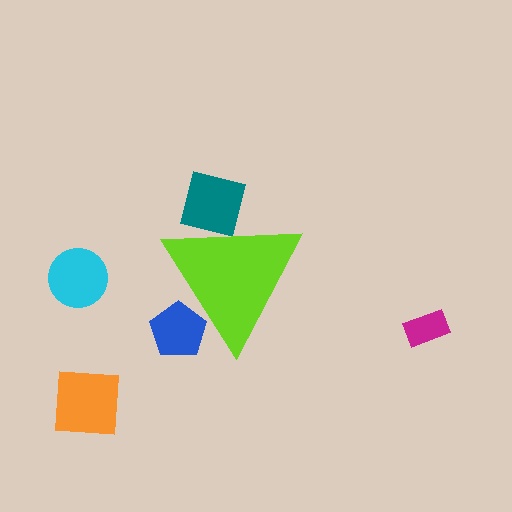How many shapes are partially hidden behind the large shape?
2 shapes are partially hidden.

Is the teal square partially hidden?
Yes, the teal square is partially hidden behind the lime triangle.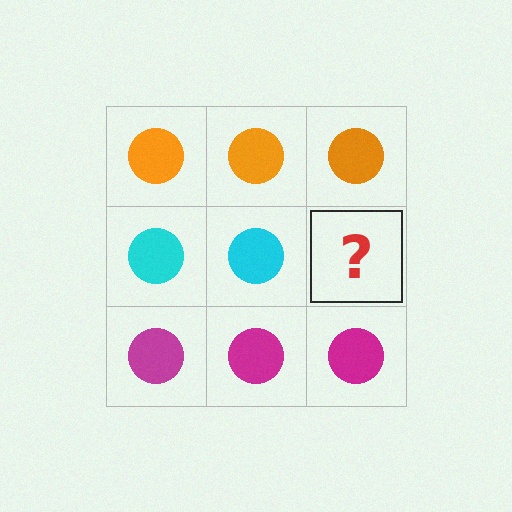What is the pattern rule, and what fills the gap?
The rule is that each row has a consistent color. The gap should be filled with a cyan circle.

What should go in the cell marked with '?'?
The missing cell should contain a cyan circle.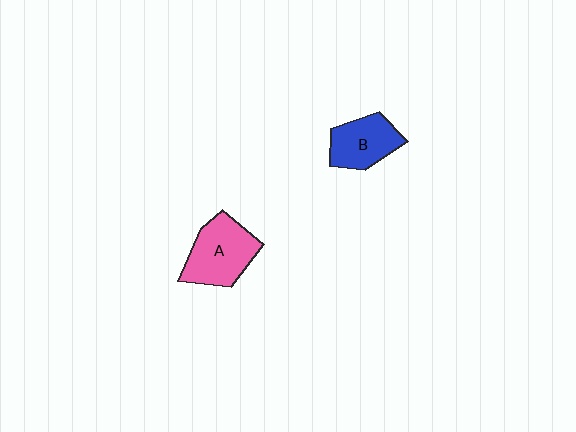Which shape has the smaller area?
Shape B (blue).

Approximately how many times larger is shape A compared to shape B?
Approximately 1.3 times.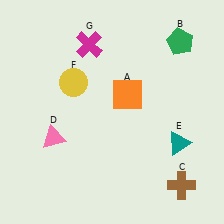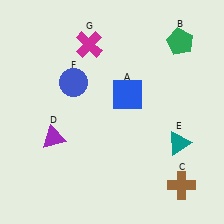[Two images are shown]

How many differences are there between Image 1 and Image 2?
There are 3 differences between the two images.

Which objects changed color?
A changed from orange to blue. D changed from pink to purple. F changed from yellow to blue.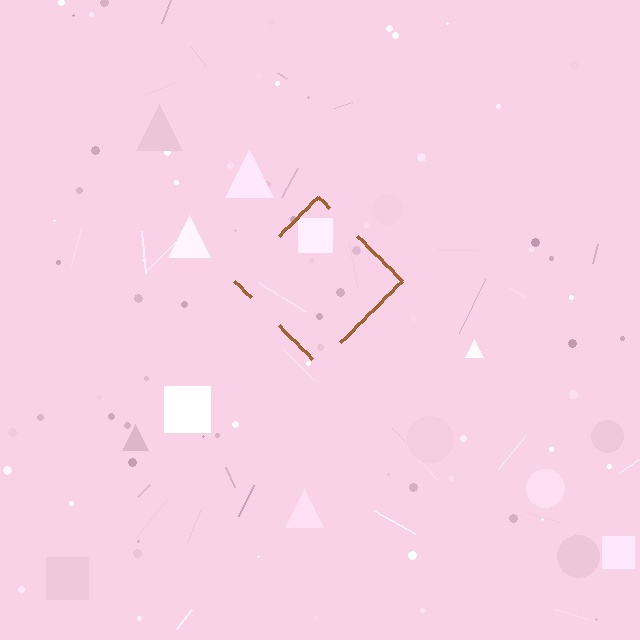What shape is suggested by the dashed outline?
The dashed outline suggests a diamond.